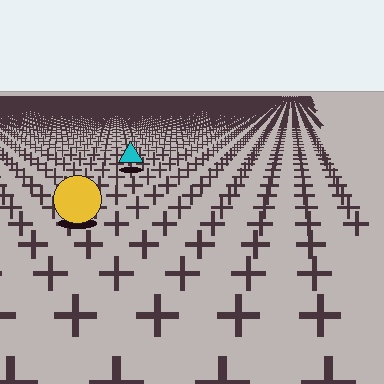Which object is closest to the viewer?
The yellow circle is closest. The texture marks near it are larger and more spread out.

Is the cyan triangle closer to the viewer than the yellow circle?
No. The yellow circle is closer — you can tell from the texture gradient: the ground texture is coarser near it.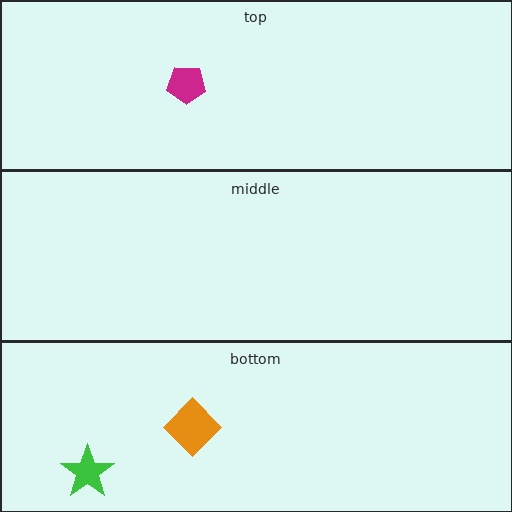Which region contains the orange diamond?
The bottom region.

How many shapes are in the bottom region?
2.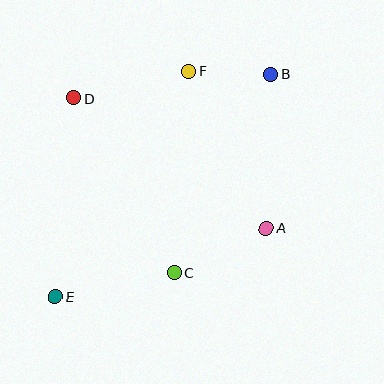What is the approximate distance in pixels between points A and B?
The distance between A and B is approximately 154 pixels.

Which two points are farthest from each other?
Points B and E are farthest from each other.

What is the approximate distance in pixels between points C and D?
The distance between C and D is approximately 201 pixels.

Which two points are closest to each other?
Points B and F are closest to each other.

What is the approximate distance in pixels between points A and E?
The distance between A and E is approximately 222 pixels.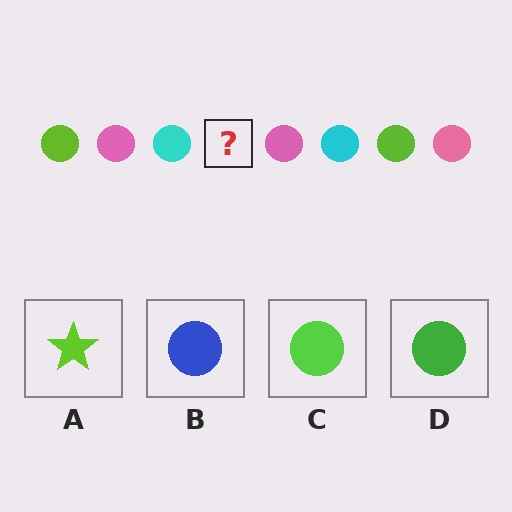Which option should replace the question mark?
Option C.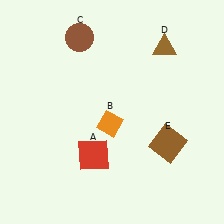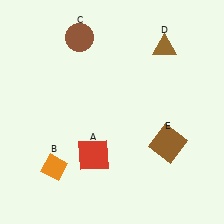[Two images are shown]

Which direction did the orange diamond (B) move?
The orange diamond (B) moved left.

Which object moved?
The orange diamond (B) moved left.